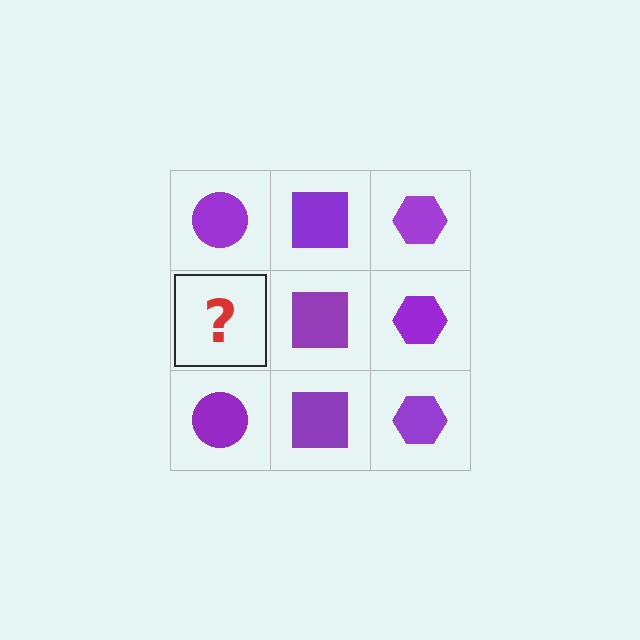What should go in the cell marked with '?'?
The missing cell should contain a purple circle.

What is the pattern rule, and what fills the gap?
The rule is that each column has a consistent shape. The gap should be filled with a purple circle.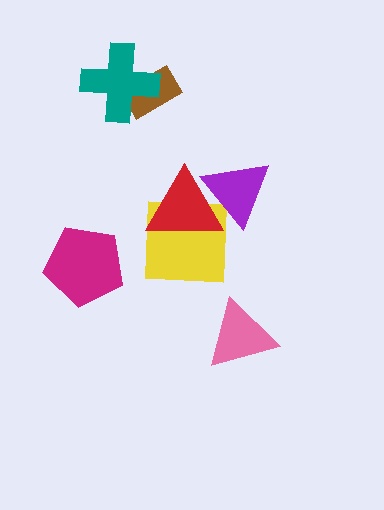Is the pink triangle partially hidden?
No, no other shape covers it.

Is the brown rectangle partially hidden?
Yes, it is partially covered by another shape.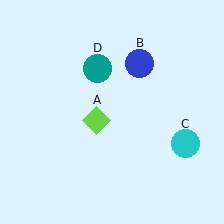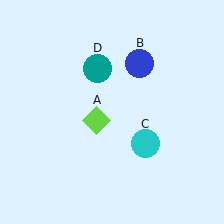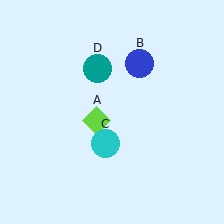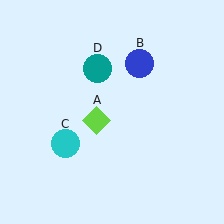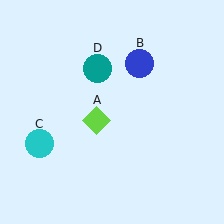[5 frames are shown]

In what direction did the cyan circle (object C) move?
The cyan circle (object C) moved left.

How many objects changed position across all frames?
1 object changed position: cyan circle (object C).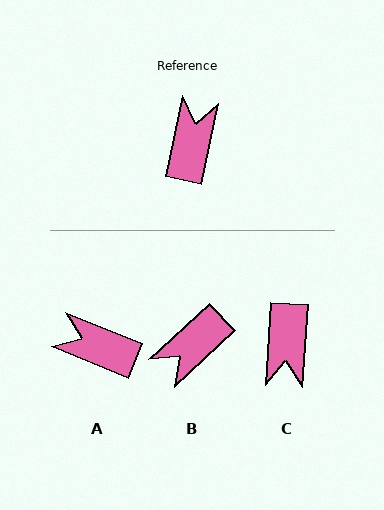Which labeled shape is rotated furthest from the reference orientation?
C, about 172 degrees away.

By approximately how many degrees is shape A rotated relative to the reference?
Approximately 80 degrees counter-clockwise.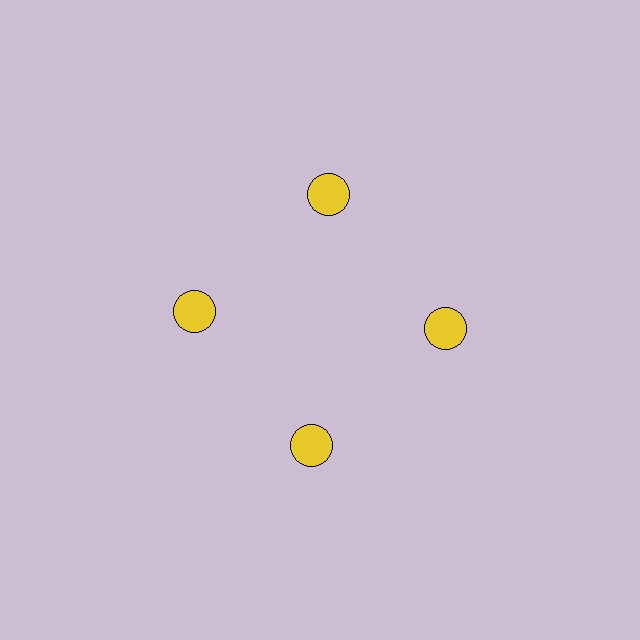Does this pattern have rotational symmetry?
Yes, this pattern has 4-fold rotational symmetry. It looks the same after rotating 90 degrees around the center.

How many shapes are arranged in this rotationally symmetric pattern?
There are 4 shapes, arranged in 4 groups of 1.